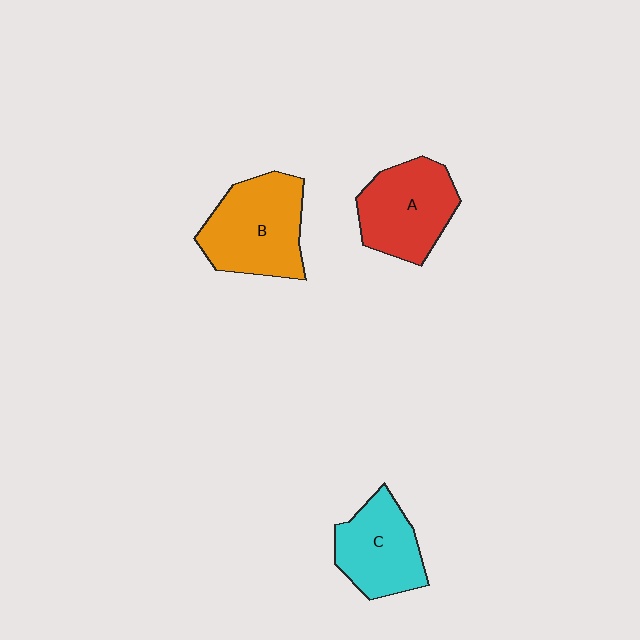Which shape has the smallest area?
Shape C (cyan).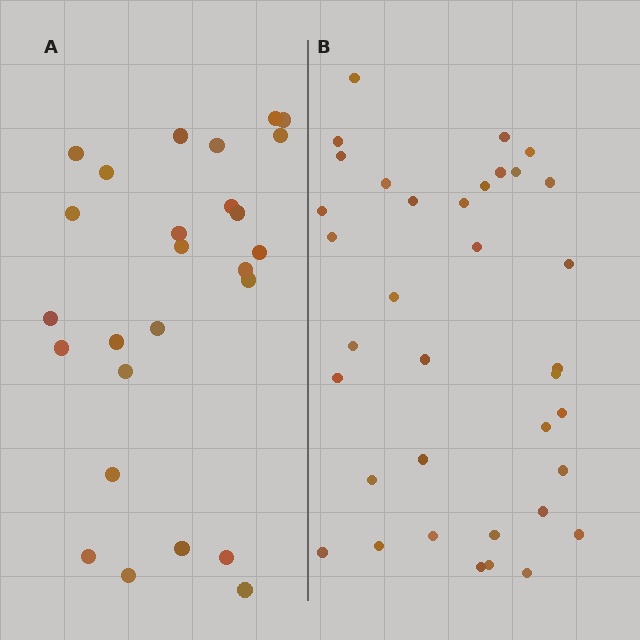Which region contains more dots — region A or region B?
Region B (the right region) has more dots.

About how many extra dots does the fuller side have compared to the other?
Region B has roughly 10 or so more dots than region A.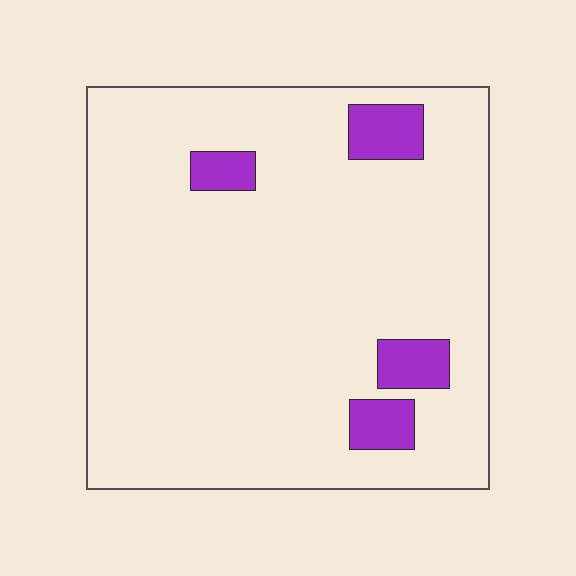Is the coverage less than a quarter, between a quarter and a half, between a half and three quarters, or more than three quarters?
Less than a quarter.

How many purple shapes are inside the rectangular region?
4.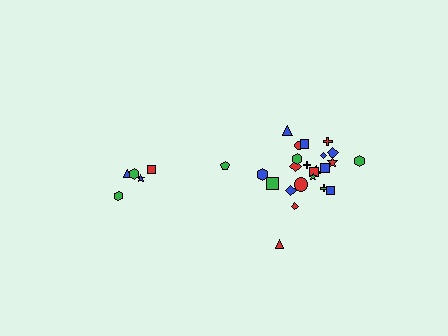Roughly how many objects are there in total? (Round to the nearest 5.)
Roughly 30 objects in total.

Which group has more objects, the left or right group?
The right group.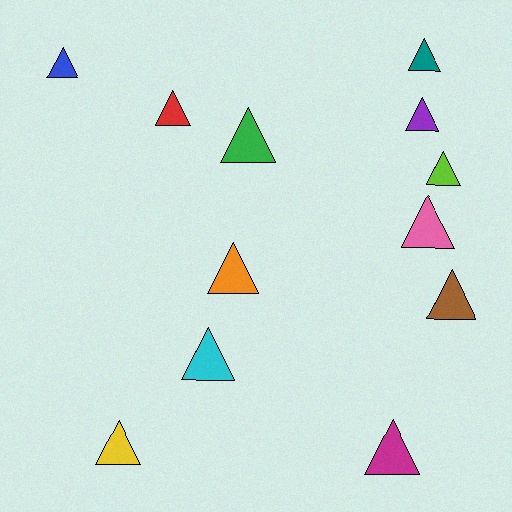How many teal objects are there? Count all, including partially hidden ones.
There is 1 teal object.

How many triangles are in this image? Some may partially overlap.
There are 12 triangles.